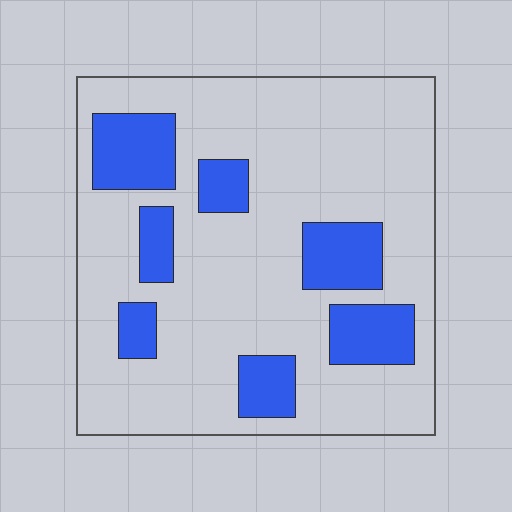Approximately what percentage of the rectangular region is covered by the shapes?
Approximately 20%.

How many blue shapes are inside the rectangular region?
7.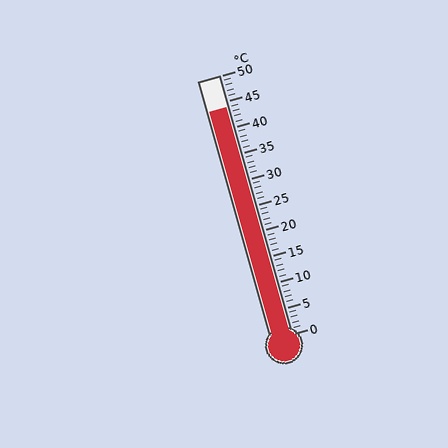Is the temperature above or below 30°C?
The temperature is above 30°C.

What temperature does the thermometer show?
The thermometer shows approximately 44°C.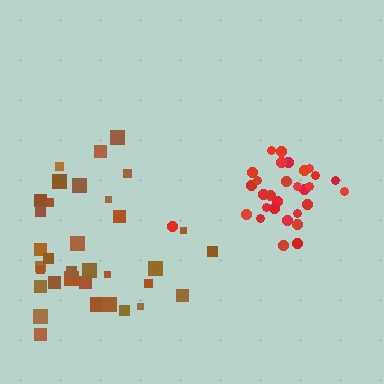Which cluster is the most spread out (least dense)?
Brown.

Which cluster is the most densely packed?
Red.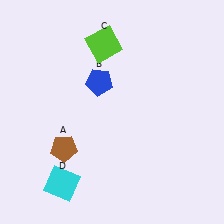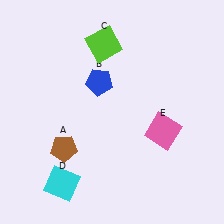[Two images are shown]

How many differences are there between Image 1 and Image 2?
There is 1 difference between the two images.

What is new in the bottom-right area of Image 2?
A pink square (E) was added in the bottom-right area of Image 2.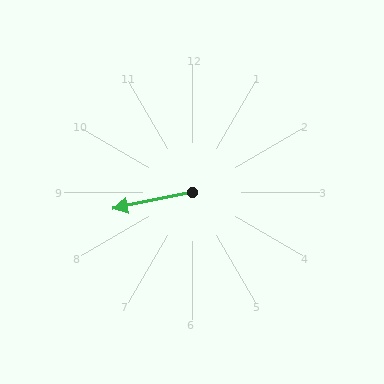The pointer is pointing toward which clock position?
Roughly 9 o'clock.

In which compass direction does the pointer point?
West.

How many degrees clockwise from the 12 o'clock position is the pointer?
Approximately 258 degrees.